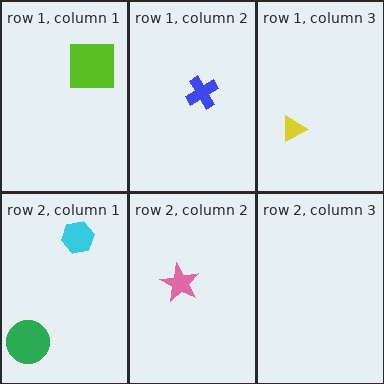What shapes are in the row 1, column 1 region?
The lime square.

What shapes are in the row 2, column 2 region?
The pink star.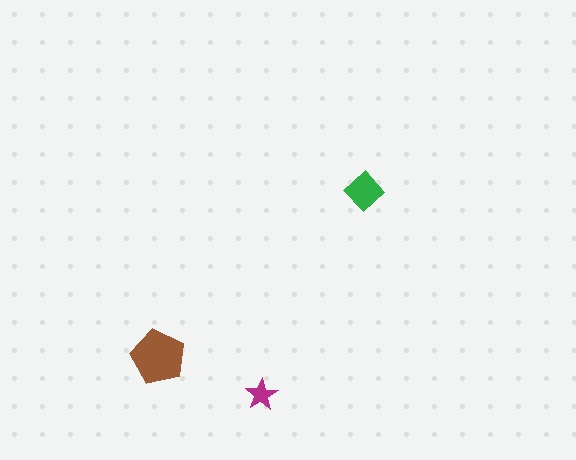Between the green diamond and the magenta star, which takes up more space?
The green diamond.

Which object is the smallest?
The magenta star.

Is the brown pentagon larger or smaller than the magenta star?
Larger.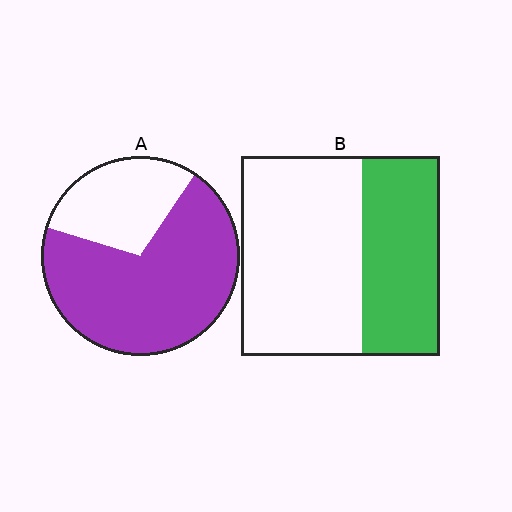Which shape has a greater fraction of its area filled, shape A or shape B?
Shape A.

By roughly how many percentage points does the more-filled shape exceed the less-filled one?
By roughly 30 percentage points (A over B).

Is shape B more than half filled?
No.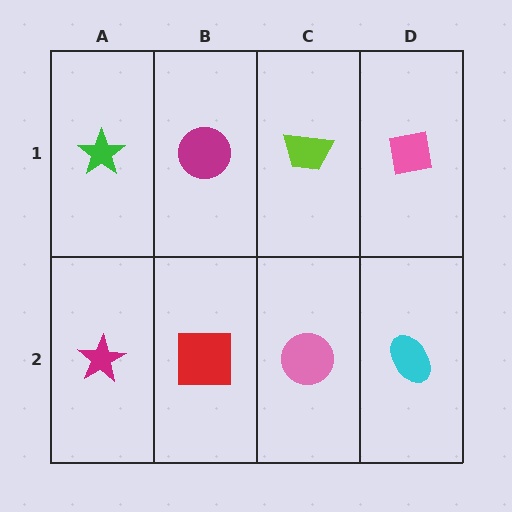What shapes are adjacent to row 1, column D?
A cyan ellipse (row 2, column D), a lime trapezoid (row 1, column C).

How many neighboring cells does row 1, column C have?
3.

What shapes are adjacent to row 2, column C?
A lime trapezoid (row 1, column C), a red square (row 2, column B), a cyan ellipse (row 2, column D).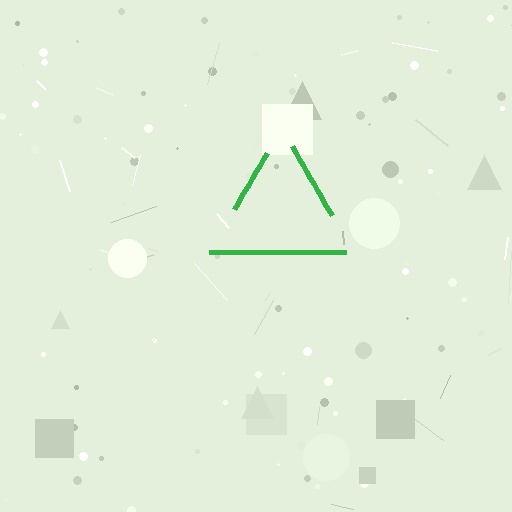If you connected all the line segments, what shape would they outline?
They would outline a triangle.